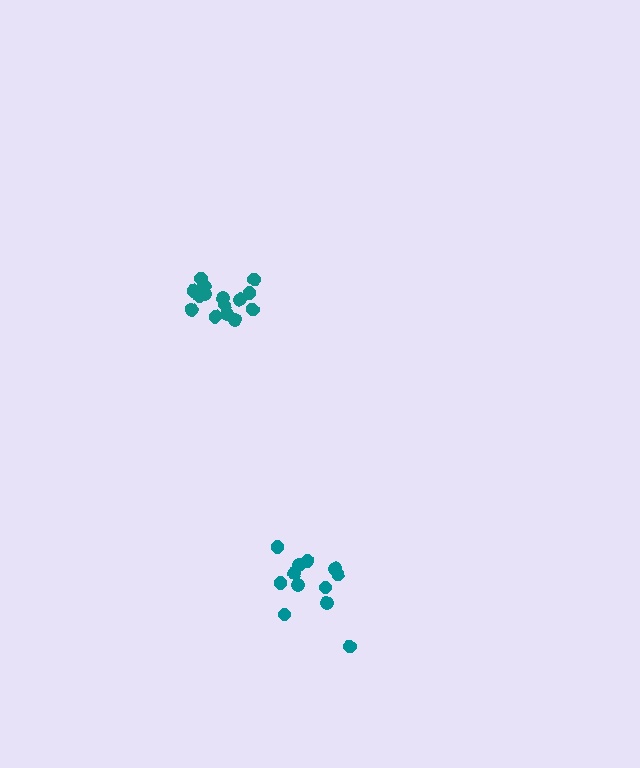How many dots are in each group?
Group 1: 12 dots, Group 2: 15 dots (27 total).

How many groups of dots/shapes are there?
There are 2 groups.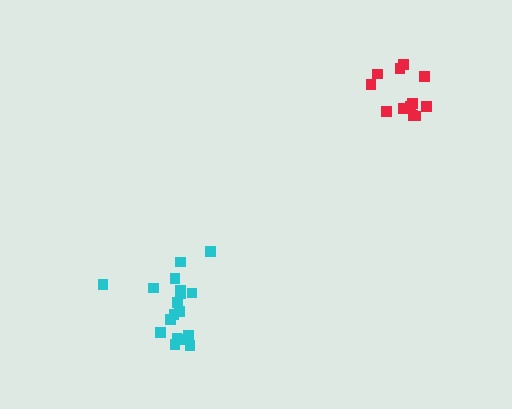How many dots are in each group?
Group 1: 12 dots, Group 2: 18 dots (30 total).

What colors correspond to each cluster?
The clusters are colored: red, cyan.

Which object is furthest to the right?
The red cluster is rightmost.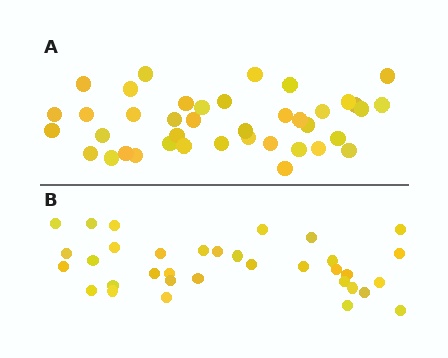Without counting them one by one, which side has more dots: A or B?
Region A (the top region) has more dots.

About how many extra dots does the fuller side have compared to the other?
Region A has about 6 more dots than region B.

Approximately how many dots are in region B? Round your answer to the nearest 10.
About 30 dots. (The exact count is 34, which rounds to 30.)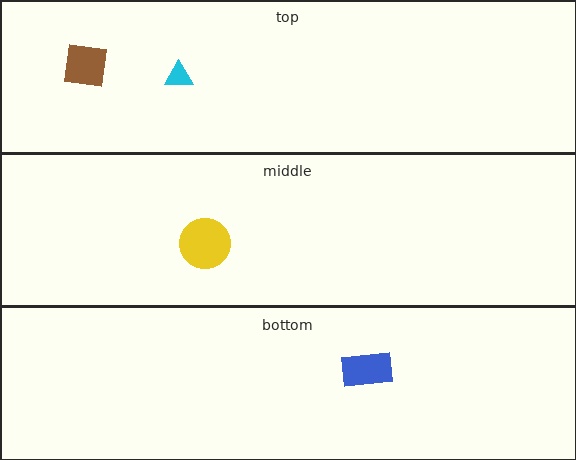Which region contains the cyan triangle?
The top region.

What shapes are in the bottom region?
The blue rectangle.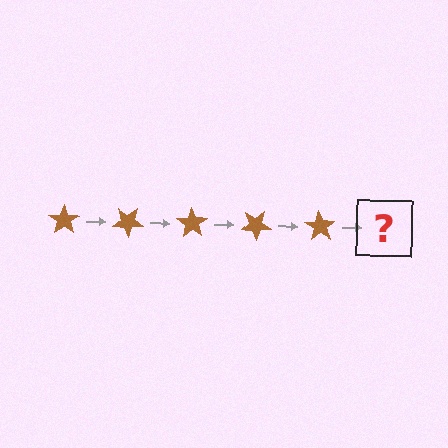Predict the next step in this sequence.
The next step is a brown star rotated 175 degrees.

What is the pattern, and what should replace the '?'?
The pattern is that the star rotates 35 degrees each step. The '?' should be a brown star rotated 175 degrees.